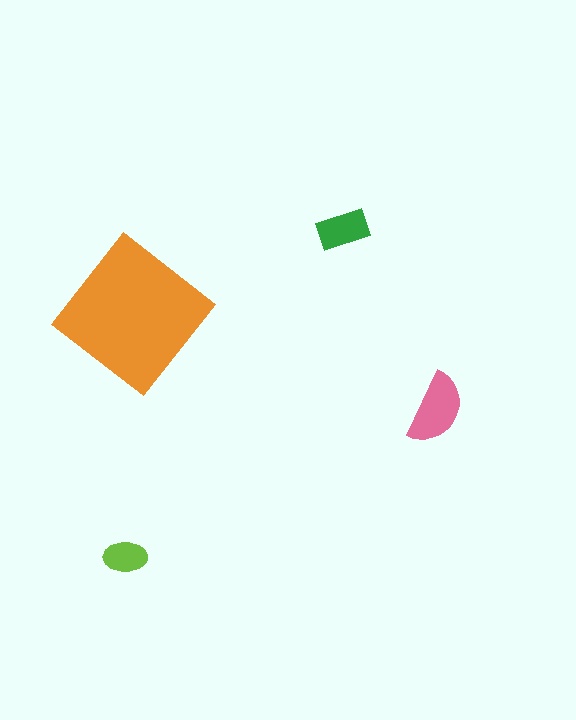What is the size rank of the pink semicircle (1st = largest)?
2nd.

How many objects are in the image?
There are 4 objects in the image.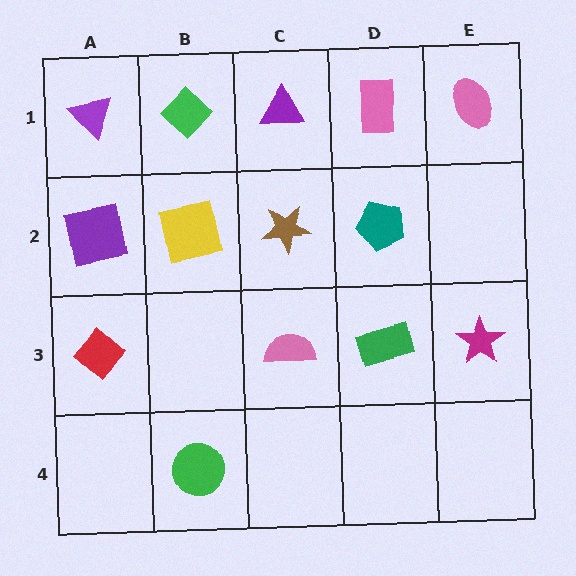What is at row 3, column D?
A green rectangle.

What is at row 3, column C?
A pink semicircle.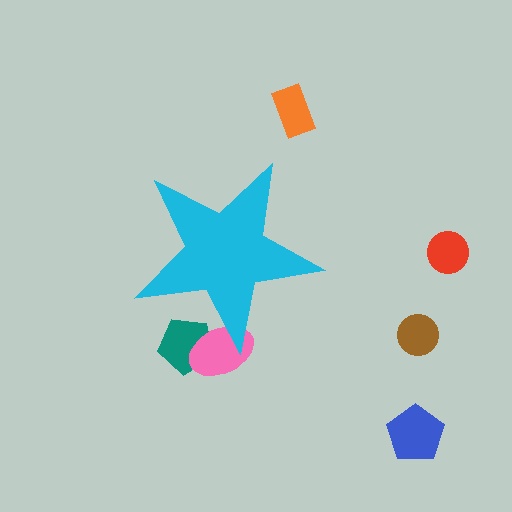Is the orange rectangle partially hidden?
No, the orange rectangle is fully visible.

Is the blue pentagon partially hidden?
No, the blue pentagon is fully visible.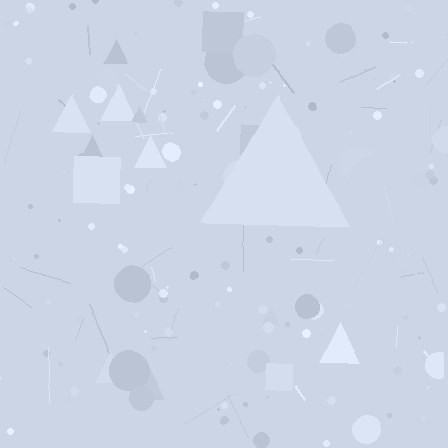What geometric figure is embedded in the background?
A triangle is embedded in the background.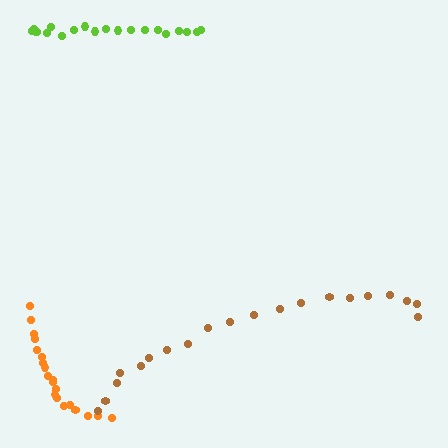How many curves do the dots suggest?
There are 3 distinct paths.